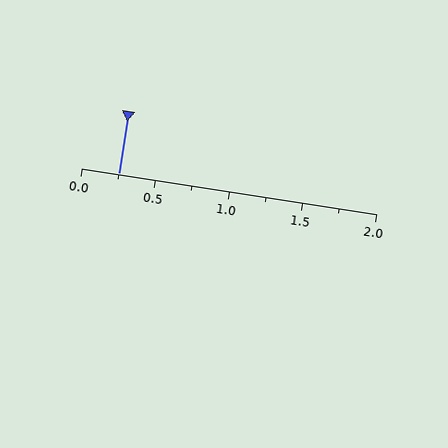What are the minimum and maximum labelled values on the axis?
The axis runs from 0.0 to 2.0.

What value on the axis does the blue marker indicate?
The marker indicates approximately 0.25.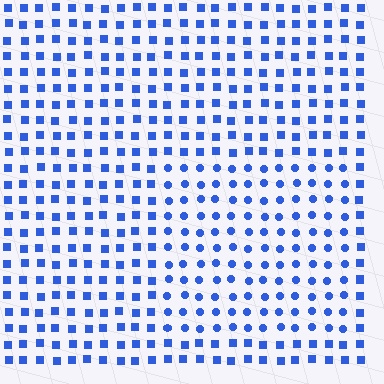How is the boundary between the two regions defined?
The boundary is defined by a change in element shape: circles inside vs. squares outside. All elements share the same color and spacing.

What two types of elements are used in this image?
The image uses circles inside the rectangle region and squares outside it.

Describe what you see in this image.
The image is filled with small blue elements arranged in a uniform grid. A rectangle-shaped region contains circles, while the surrounding area contains squares. The boundary is defined purely by the change in element shape.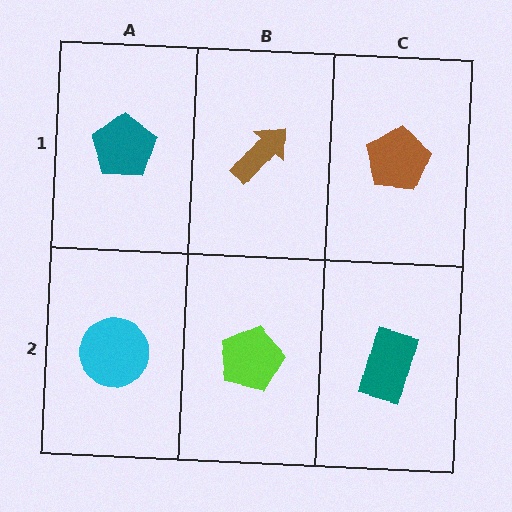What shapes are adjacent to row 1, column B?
A lime pentagon (row 2, column B), a teal pentagon (row 1, column A), a brown pentagon (row 1, column C).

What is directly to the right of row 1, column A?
A brown arrow.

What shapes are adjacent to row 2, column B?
A brown arrow (row 1, column B), a cyan circle (row 2, column A), a teal rectangle (row 2, column C).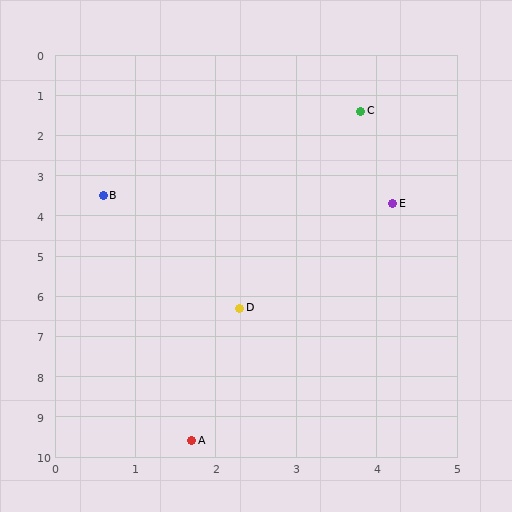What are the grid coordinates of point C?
Point C is at approximately (3.8, 1.4).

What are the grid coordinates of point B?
Point B is at approximately (0.6, 3.5).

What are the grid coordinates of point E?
Point E is at approximately (4.2, 3.7).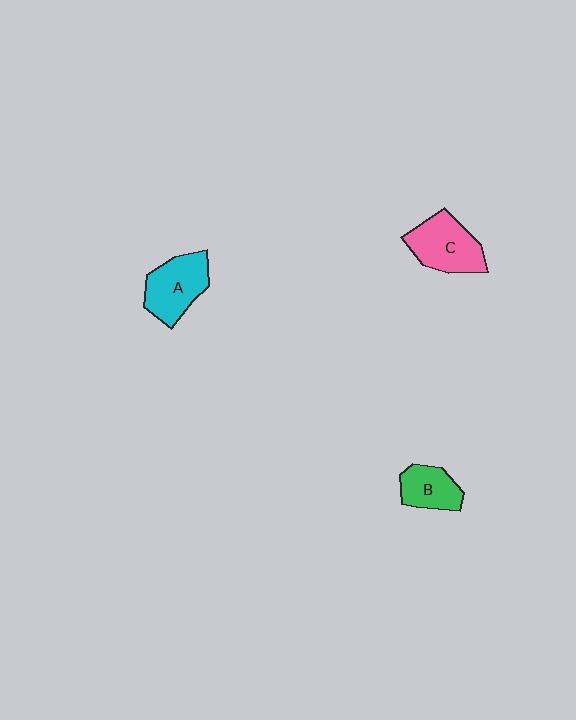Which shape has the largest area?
Shape C (pink).